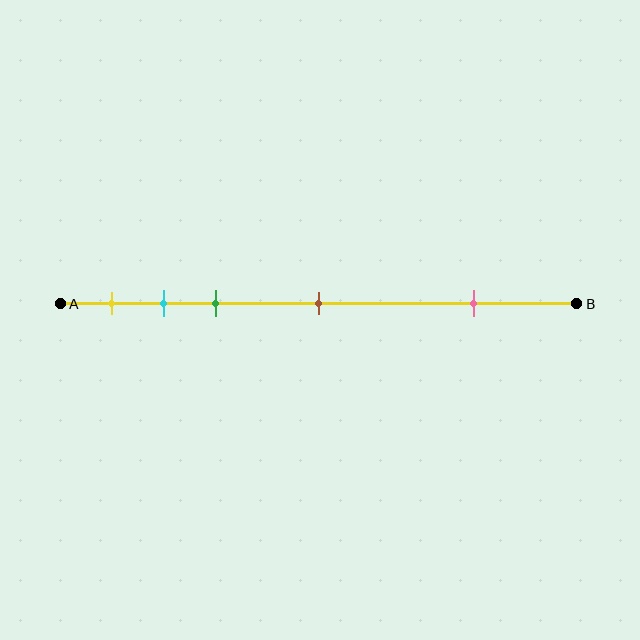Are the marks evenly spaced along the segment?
No, the marks are not evenly spaced.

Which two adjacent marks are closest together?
The cyan and green marks are the closest adjacent pair.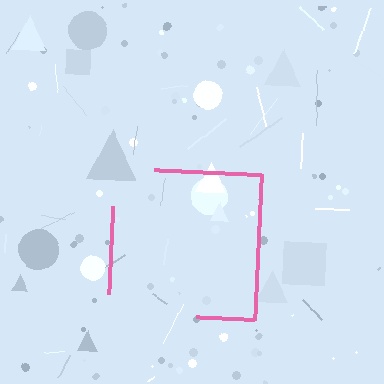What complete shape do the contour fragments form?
The contour fragments form a square.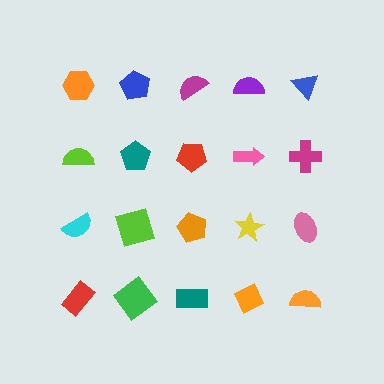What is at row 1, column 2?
A blue pentagon.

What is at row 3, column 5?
A pink ellipse.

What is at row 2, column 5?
A magenta cross.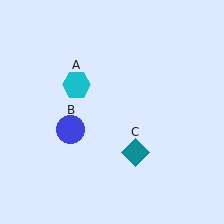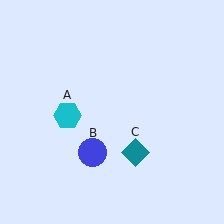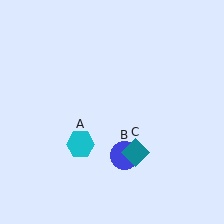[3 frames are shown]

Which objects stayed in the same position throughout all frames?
Teal diamond (object C) remained stationary.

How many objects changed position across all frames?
2 objects changed position: cyan hexagon (object A), blue circle (object B).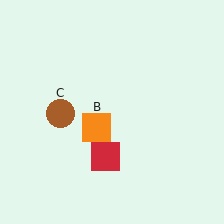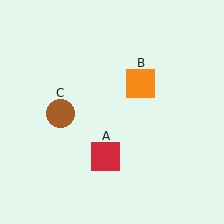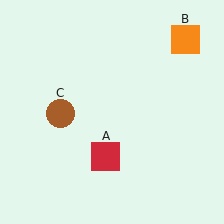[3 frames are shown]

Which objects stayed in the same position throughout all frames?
Red square (object A) and brown circle (object C) remained stationary.